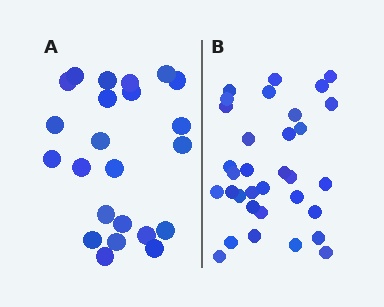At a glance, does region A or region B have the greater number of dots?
Region B (the right region) has more dots.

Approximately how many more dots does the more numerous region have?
Region B has roughly 10 or so more dots than region A.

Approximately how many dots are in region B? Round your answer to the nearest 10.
About 30 dots. (The exact count is 33, which rounds to 30.)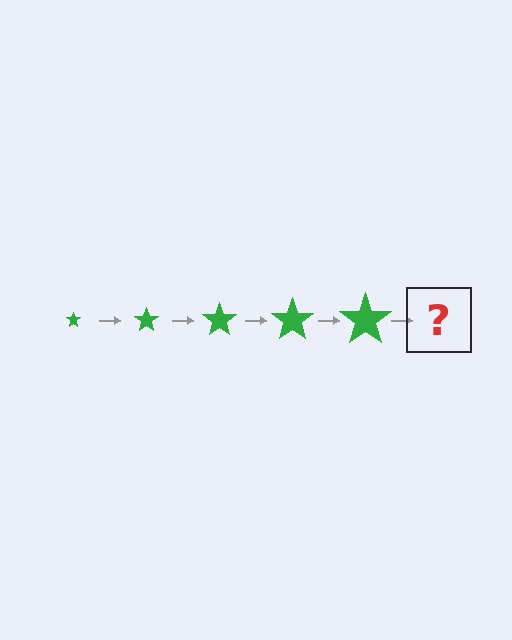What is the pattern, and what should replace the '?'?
The pattern is that the star gets progressively larger each step. The '?' should be a green star, larger than the previous one.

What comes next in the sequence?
The next element should be a green star, larger than the previous one.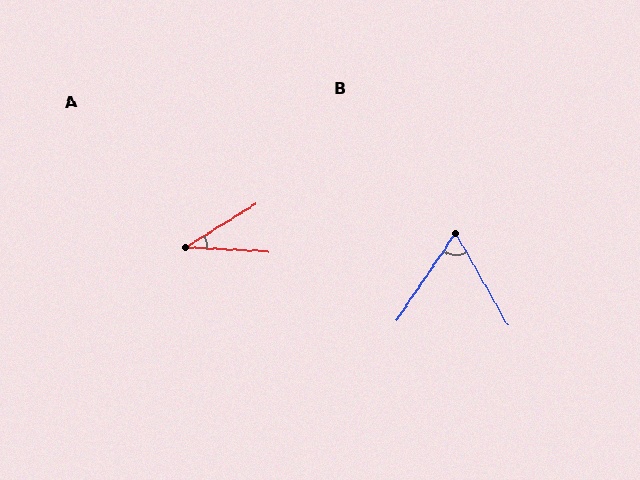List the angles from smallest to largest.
A (34°), B (64°).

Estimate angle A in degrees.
Approximately 34 degrees.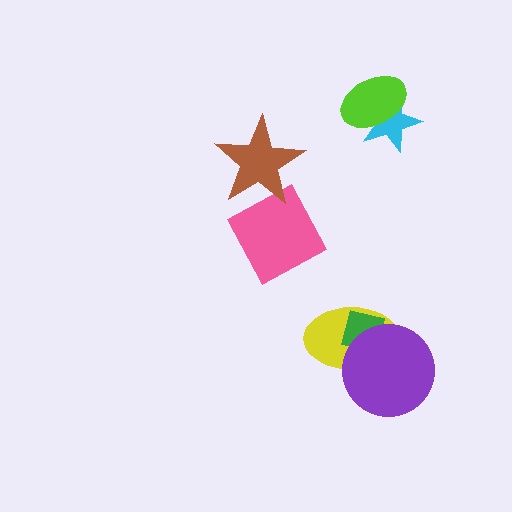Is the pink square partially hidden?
Yes, it is partially covered by another shape.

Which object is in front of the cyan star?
The lime ellipse is in front of the cyan star.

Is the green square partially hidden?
Yes, it is partially covered by another shape.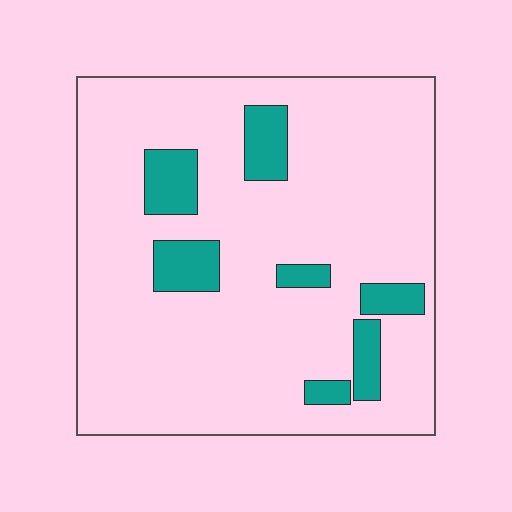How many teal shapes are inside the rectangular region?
7.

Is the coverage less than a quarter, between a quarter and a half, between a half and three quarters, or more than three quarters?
Less than a quarter.